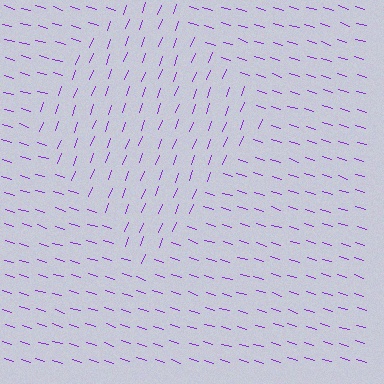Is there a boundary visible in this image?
Yes, there is a texture boundary formed by a change in line orientation.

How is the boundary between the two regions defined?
The boundary is defined purely by a change in line orientation (approximately 87 degrees difference). All lines are the same color and thickness.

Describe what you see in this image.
The image is filled with small purple line segments. A diamond region in the image has lines oriented differently from the surrounding lines, creating a visible texture boundary.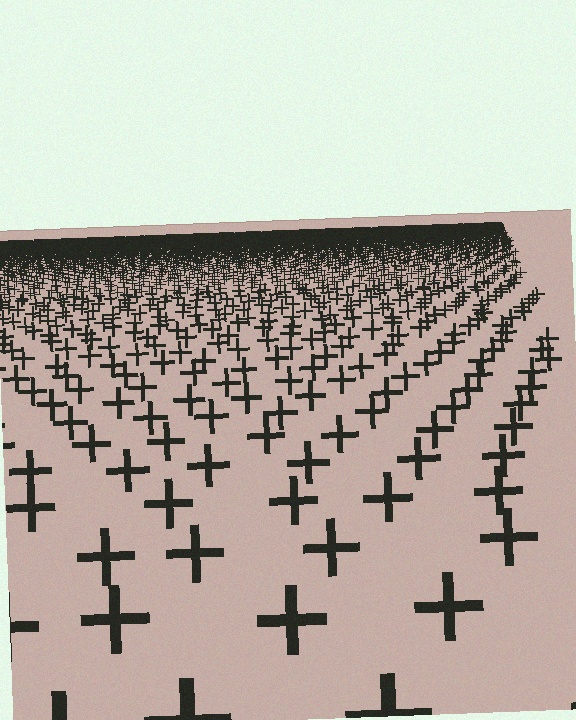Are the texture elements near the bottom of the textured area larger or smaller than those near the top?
Larger. Near the bottom, elements are closer to the viewer and appear at a bigger on-screen size.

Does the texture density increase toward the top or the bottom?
Density increases toward the top.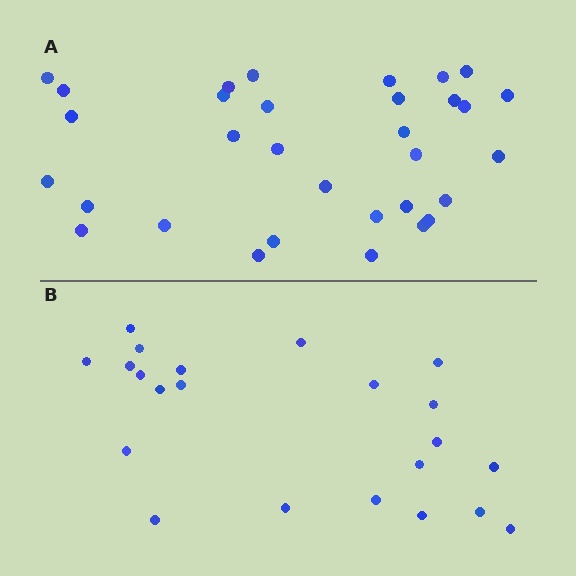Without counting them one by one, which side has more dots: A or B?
Region A (the top region) has more dots.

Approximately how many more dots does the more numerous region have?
Region A has roughly 10 or so more dots than region B.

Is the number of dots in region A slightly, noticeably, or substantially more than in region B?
Region A has substantially more. The ratio is roughly 1.5 to 1.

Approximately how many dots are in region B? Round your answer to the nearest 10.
About 20 dots. (The exact count is 22, which rounds to 20.)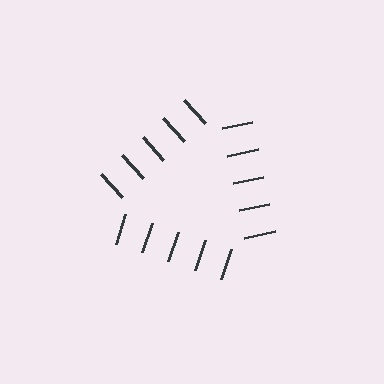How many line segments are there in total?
15 — 5 along each of the 3 edges.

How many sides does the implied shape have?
3 sides — the line-ends trace a triangle.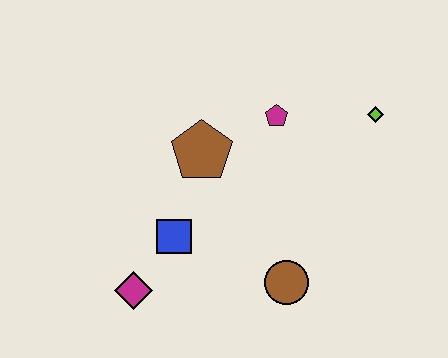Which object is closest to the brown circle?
The blue square is closest to the brown circle.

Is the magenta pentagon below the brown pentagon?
No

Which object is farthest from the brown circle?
The lime diamond is farthest from the brown circle.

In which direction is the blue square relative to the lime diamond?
The blue square is to the left of the lime diamond.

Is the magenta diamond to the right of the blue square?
No